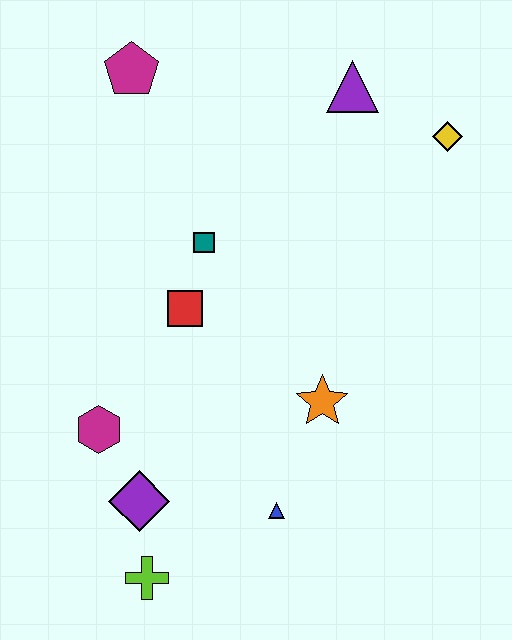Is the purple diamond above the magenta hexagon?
No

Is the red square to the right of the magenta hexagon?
Yes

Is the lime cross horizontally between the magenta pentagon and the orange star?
Yes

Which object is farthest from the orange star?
The magenta pentagon is farthest from the orange star.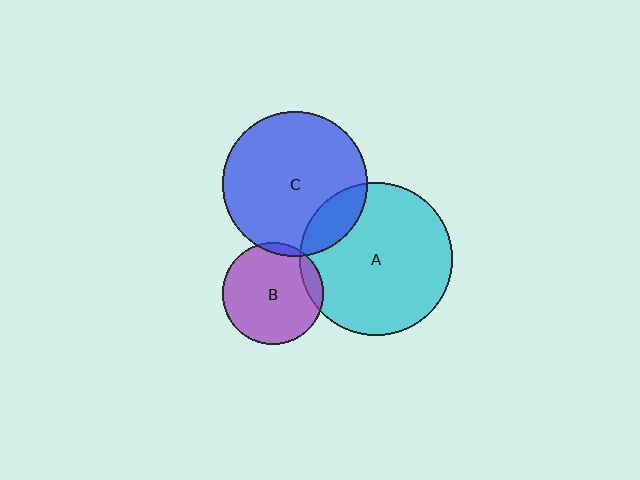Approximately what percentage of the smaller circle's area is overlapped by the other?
Approximately 10%.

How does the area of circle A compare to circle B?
Approximately 2.3 times.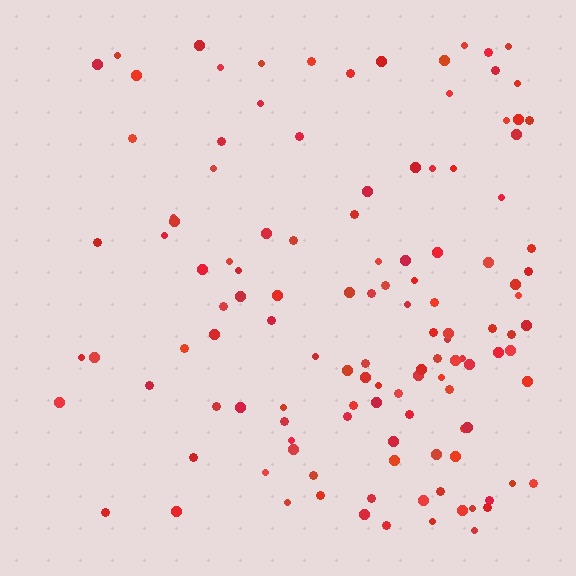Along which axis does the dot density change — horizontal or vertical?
Horizontal.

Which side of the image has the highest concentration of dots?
The right.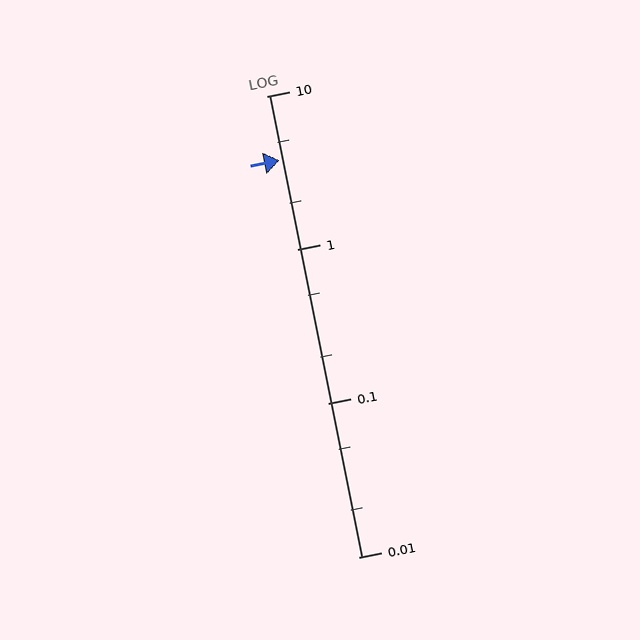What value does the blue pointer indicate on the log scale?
The pointer indicates approximately 3.8.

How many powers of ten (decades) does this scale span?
The scale spans 3 decades, from 0.01 to 10.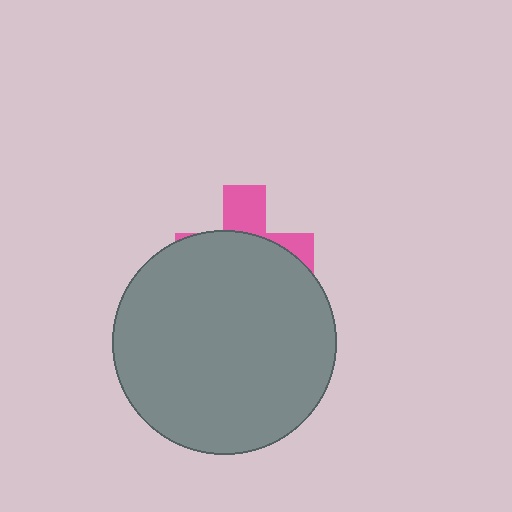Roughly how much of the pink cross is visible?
A small part of it is visible (roughly 30%).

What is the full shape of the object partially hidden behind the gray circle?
The partially hidden object is a pink cross.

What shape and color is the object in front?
The object in front is a gray circle.